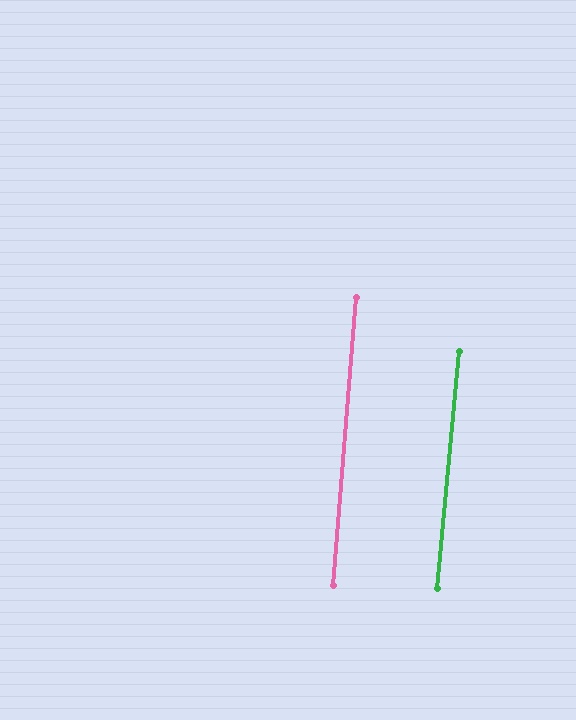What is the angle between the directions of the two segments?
Approximately 1 degree.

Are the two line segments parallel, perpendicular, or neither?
Parallel — their directions differ by only 0.7°.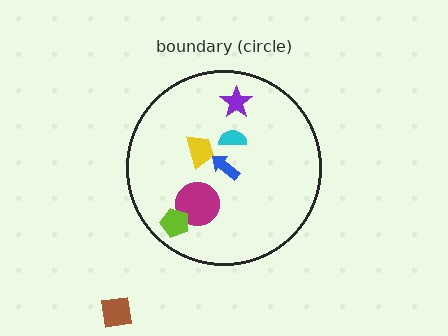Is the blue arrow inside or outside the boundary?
Inside.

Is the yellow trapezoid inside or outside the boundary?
Inside.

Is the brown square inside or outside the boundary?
Outside.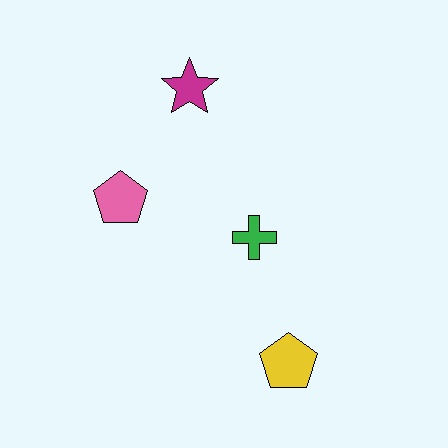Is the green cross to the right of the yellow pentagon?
No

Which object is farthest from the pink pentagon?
The yellow pentagon is farthest from the pink pentagon.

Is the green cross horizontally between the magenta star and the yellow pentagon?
Yes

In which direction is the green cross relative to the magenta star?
The green cross is below the magenta star.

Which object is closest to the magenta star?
The pink pentagon is closest to the magenta star.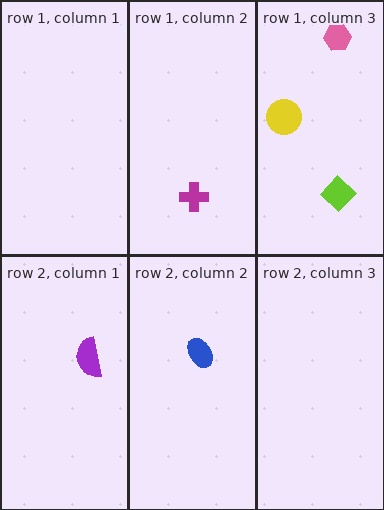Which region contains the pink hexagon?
The row 1, column 3 region.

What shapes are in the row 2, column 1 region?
The purple semicircle.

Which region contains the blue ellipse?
The row 2, column 2 region.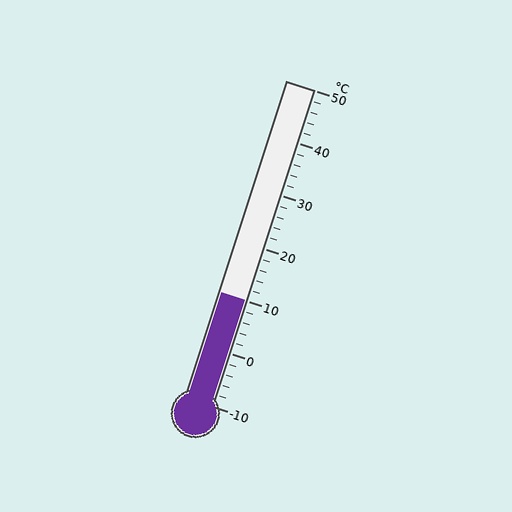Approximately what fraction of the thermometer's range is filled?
The thermometer is filled to approximately 35% of its range.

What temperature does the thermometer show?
The thermometer shows approximately 10°C.